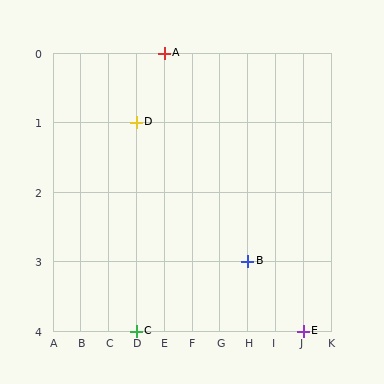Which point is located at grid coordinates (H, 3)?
Point B is at (H, 3).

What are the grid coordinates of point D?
Point D is at grid coordinates (D, 1).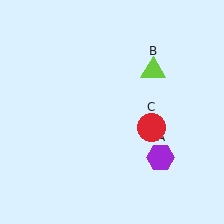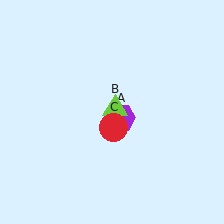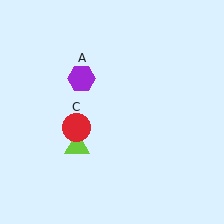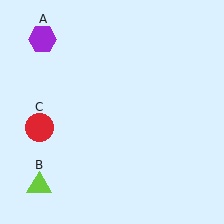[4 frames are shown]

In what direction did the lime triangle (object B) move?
The lime triangle (object B) moved down and to the left.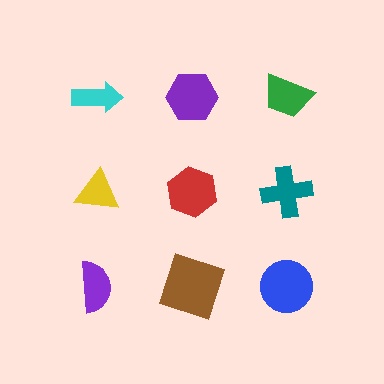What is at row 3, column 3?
A blue circle.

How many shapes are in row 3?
3 shapes.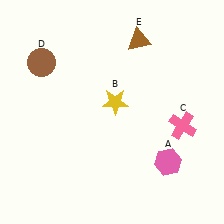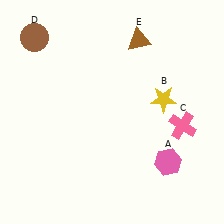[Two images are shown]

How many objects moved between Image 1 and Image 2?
2 objects moved between the two images.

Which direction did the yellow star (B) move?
The yellow star (B) moved right.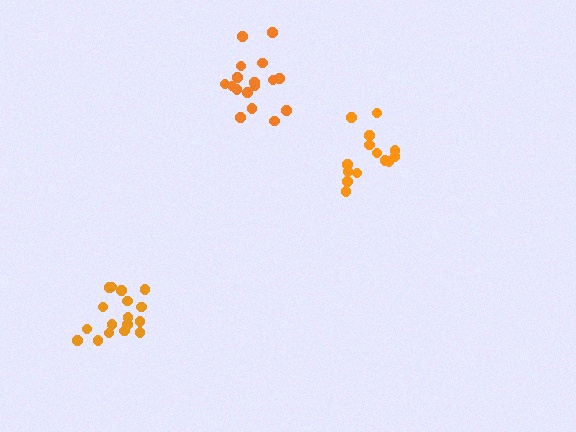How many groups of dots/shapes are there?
There are 3 groups.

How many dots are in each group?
Group 1: 14 dots, Group 2: 17 dots, Group 3: 17 dots (48 total).